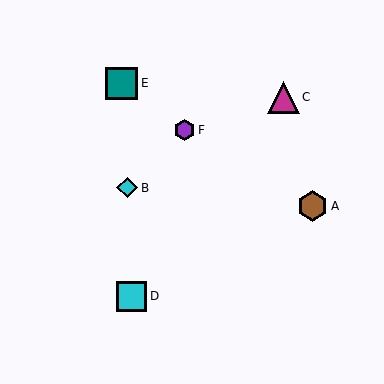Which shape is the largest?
The teal square (labeled E) is the largest.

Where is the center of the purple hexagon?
The center of the purple hexagon is at (185, 130).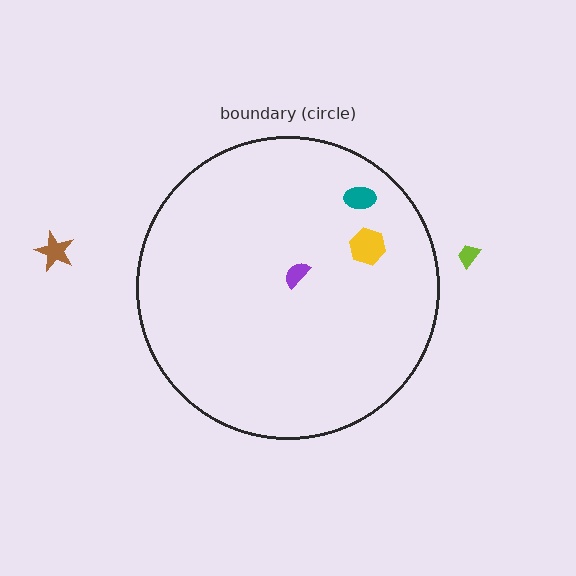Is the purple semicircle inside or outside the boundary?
Inside.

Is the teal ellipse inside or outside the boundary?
Inside.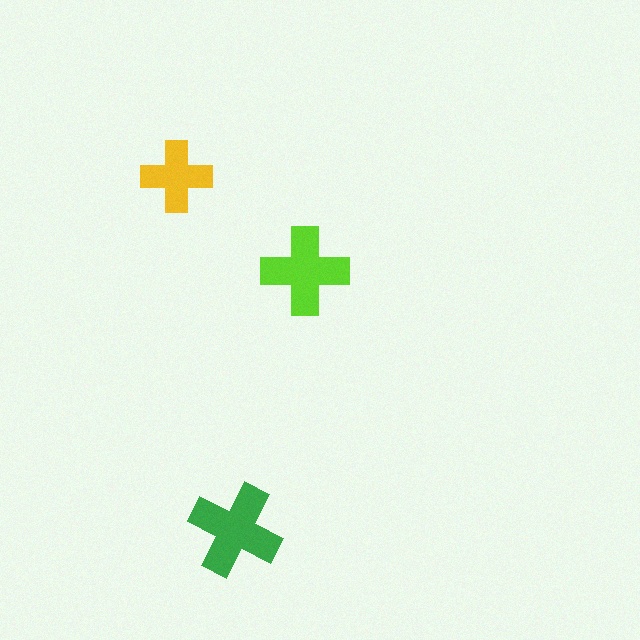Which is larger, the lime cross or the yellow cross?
The lime one.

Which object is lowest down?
The green cross is bottommost.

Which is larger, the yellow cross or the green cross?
The green one.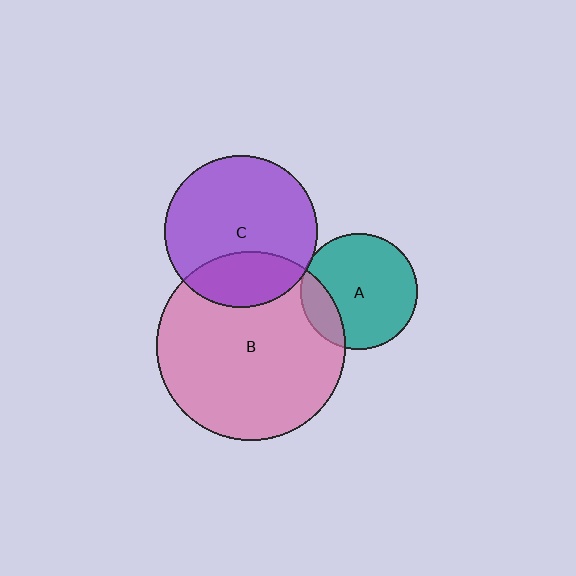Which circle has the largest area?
Circle B (pink).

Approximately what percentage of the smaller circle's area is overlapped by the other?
Approximately 25%.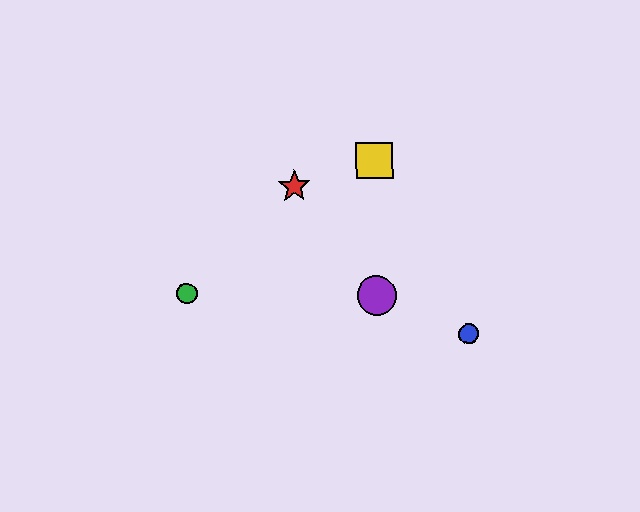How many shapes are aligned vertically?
2 shapes (the yellow square, the purple circle) are aligned vertically.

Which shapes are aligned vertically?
The yellow square, the purple circle are aligned vertically.